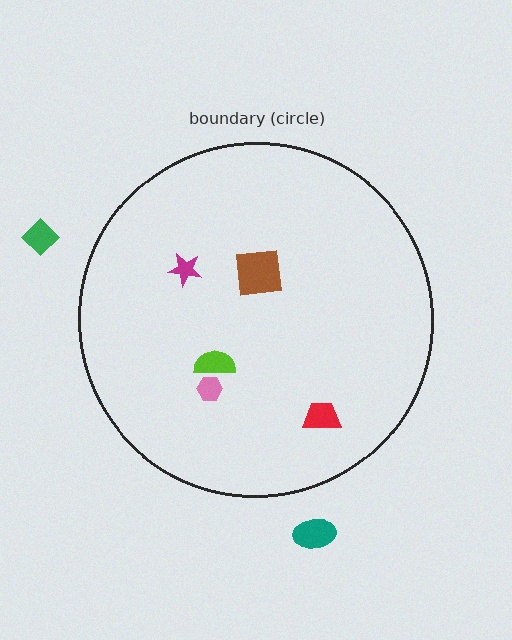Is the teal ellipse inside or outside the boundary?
Outside.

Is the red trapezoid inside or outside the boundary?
Inside.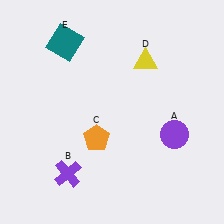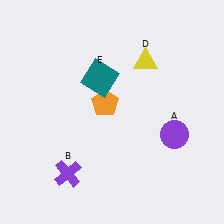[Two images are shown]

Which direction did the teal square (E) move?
The teal square (E) moved down.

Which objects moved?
The objects that moved are: the orange pentagon (C), the teal square (E).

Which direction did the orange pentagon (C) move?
The orange pentagon (C) moved up.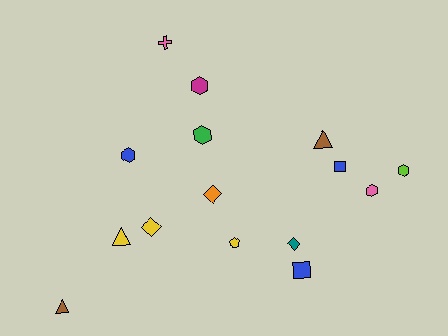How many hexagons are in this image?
There are 5 hexagons.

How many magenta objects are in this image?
There is 1 magenta object.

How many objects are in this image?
There are 15 objects.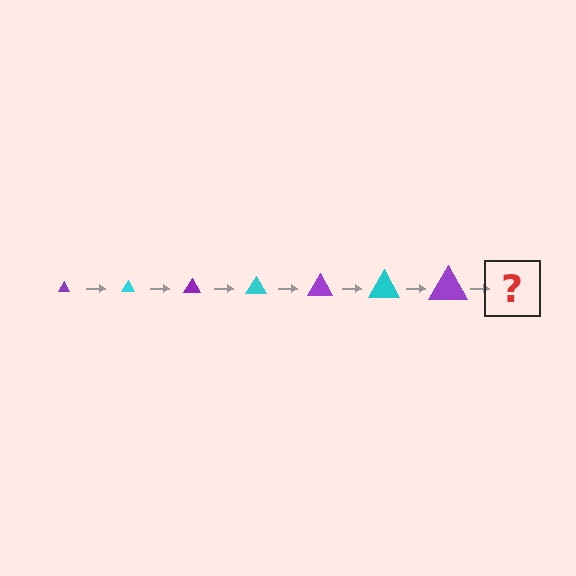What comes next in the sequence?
The next element should be a cyan triangle, larger than the previous one.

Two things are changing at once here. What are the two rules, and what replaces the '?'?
The two rules are that the triangle grows larger each step and the color cycles through purple and cyan. The '?' should be a cyan triangle, larger than the previous one.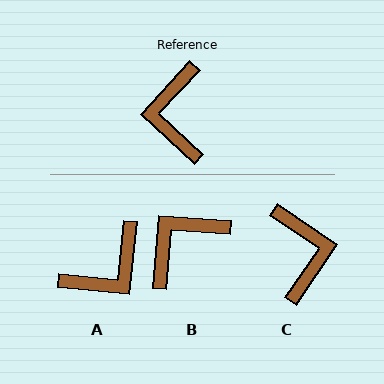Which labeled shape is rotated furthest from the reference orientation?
C, about 172 degrees away.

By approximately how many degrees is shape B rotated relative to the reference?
Approximately 52 degrees clockwise.